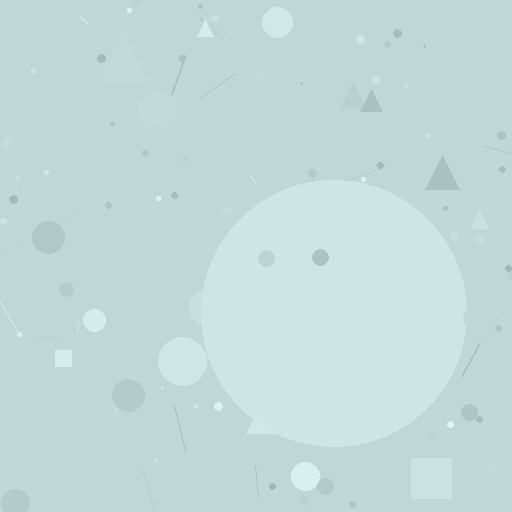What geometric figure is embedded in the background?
A circle is embedded in the background.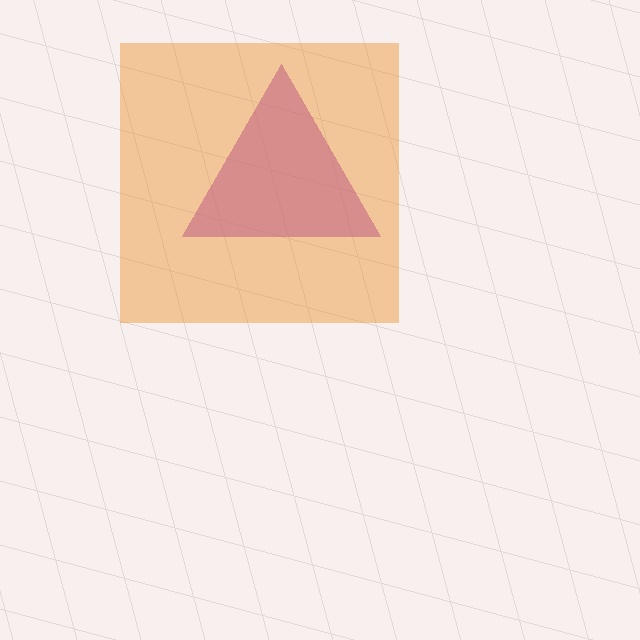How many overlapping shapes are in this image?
There are 2 overlapping shapes in the image.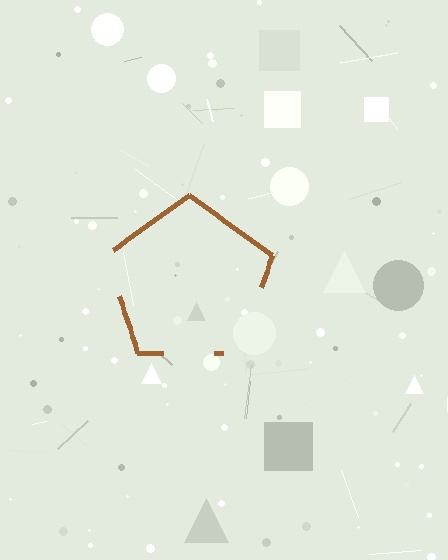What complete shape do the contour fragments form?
The contour fragments form a pentagon.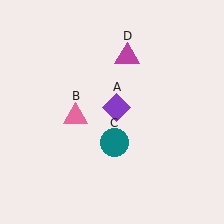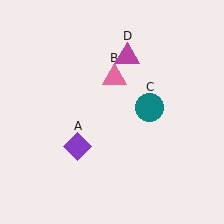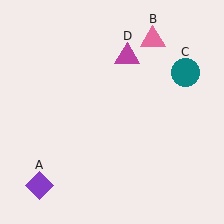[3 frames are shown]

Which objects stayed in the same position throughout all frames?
Magenta triangle (object D) remained stationary.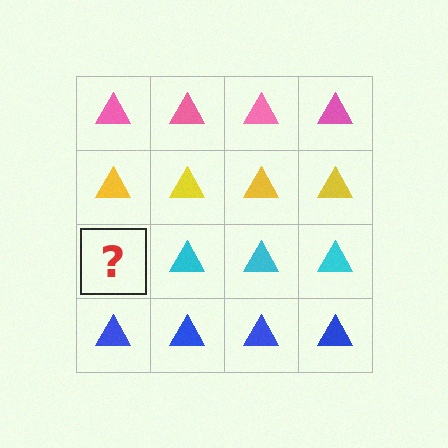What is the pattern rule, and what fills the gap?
The rule is that each row has a consistent color. The gap should be filled with a cyan triangle.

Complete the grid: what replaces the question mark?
The question mark should be replaced with a cyan triangle.